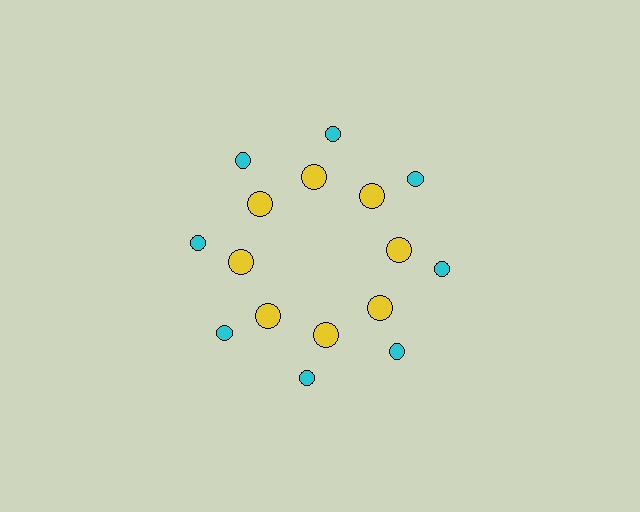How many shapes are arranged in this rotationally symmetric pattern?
There are 16 shapes, arranged in 8 groups of 2.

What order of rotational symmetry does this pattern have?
This pattern has 8-fold rotational symmetry.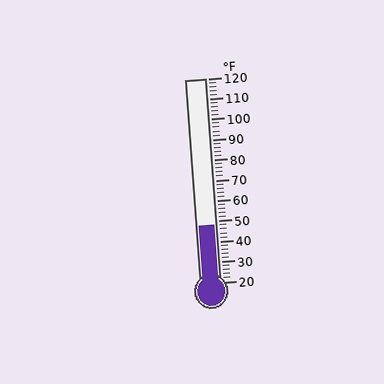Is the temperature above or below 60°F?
The temperature is below 60°F.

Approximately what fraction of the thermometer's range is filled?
The thermometer is filled to approximately 30% of its range.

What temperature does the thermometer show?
The thermometer shows approximately 48°F.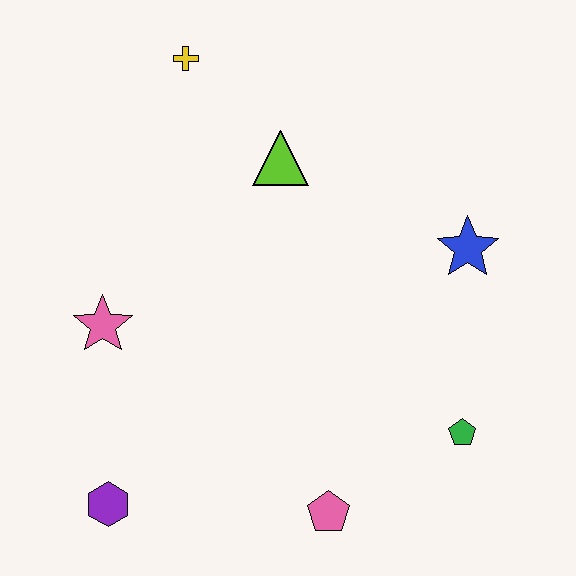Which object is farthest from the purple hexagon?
The yellow cross is farthest from the purple hexagon.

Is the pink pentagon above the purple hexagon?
No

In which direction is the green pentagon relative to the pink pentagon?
The green pentagon is to the right of the pink pentagon.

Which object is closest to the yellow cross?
The lime triangle is closest to the yellow cross.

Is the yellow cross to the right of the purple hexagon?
Yes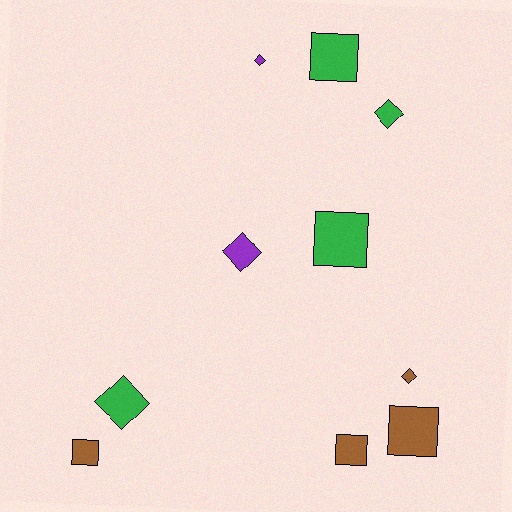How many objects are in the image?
There are 10 objects.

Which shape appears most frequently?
Square, with 5 objects.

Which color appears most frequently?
Green, with 4 objects.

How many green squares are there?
There are 2 green squares.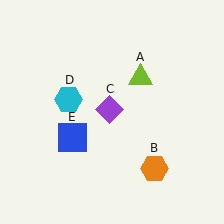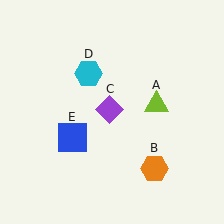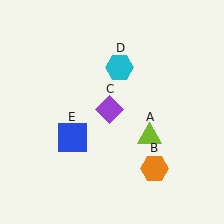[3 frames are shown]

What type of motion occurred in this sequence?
The lime triangle (object A), cyan hexagon (object D) rotated clockwise around the center of the scene.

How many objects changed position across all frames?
2 objects changed position: lime triangle (object A), cyan hexagon (object D).